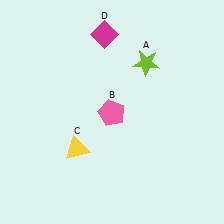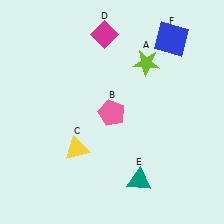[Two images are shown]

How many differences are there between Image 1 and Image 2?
There are 2 differences between the two images.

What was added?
A teal triangle (E), a blue square (F) were added in Image 2.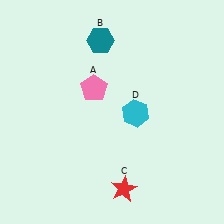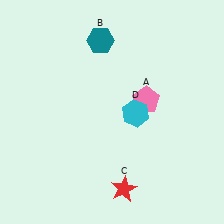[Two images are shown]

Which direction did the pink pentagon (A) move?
The pink pentagon (A) moved right.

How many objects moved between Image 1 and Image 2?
1 object moved between the two images.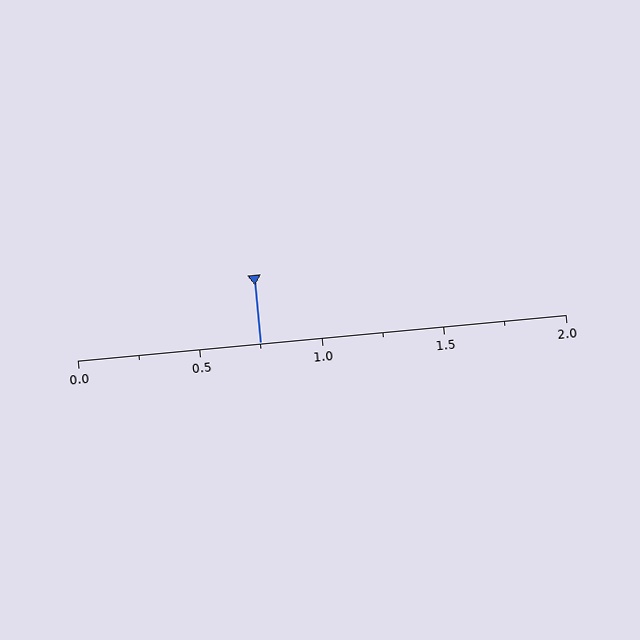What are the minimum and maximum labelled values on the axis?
The axis runs from 0.0 to 2.0.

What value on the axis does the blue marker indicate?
The marker indicates approximately 0.75.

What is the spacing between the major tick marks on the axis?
The major ticks are spaced 0.5 apart.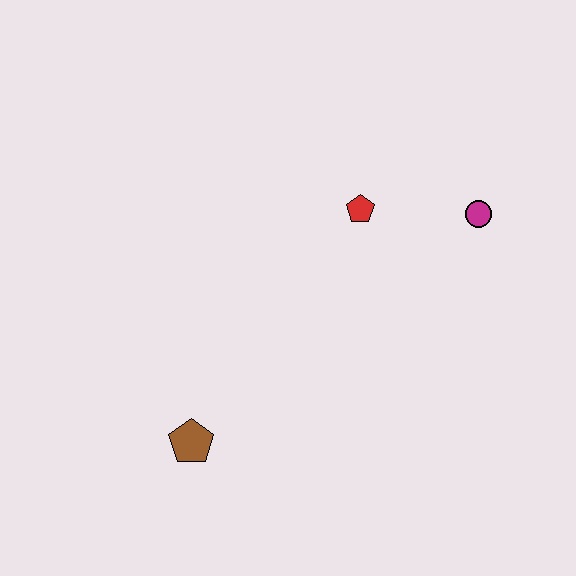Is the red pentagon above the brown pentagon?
Yes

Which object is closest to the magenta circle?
The red pentagon is closest to the magenta circle.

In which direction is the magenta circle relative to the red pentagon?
The magenta circle is to the right of the red pentagon.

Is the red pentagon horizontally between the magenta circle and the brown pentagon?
Yes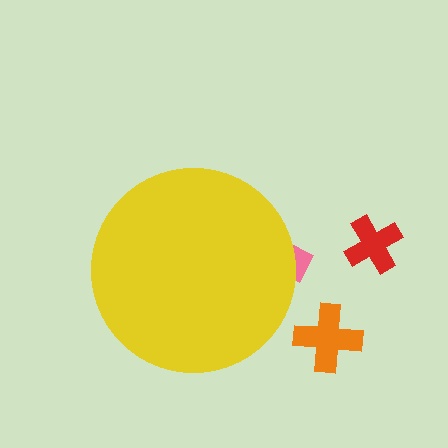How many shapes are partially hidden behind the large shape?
1 shape is partially hidden.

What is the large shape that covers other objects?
A yellow circle.